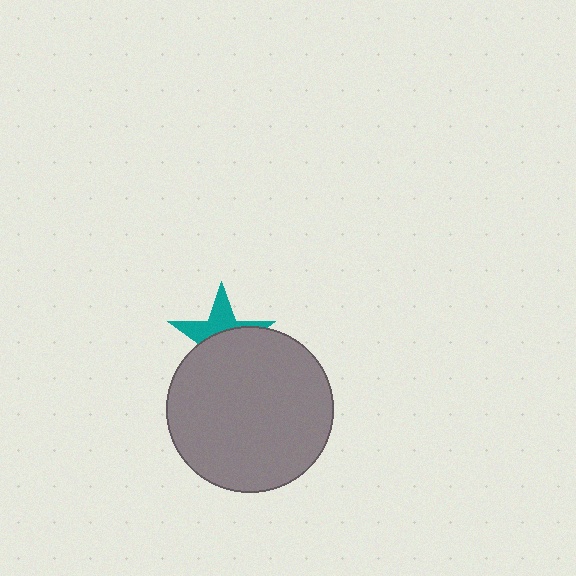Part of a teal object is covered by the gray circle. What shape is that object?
It is a star.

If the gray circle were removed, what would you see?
You would see the complete teal star.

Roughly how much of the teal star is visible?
A small part of it is visible (roughly 41%).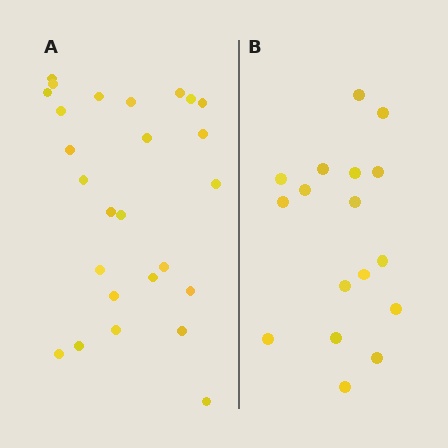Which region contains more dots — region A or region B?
Region A (the left region) has more dots.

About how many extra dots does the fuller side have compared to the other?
Region A has roughly 8 or so more dots than region B.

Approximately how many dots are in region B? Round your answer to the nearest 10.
About 20 dots. (The exact count is 17, which rounds to 20.)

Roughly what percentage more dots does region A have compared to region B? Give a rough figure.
About 55% more.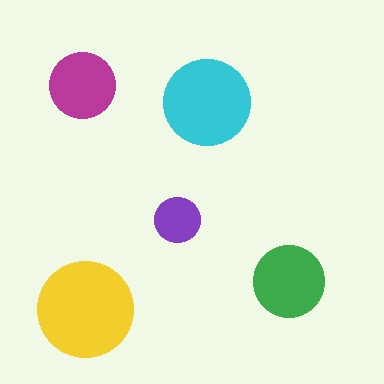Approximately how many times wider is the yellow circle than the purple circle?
About 2 times wider.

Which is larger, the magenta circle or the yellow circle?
The yellow one.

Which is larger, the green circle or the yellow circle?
The yellow one.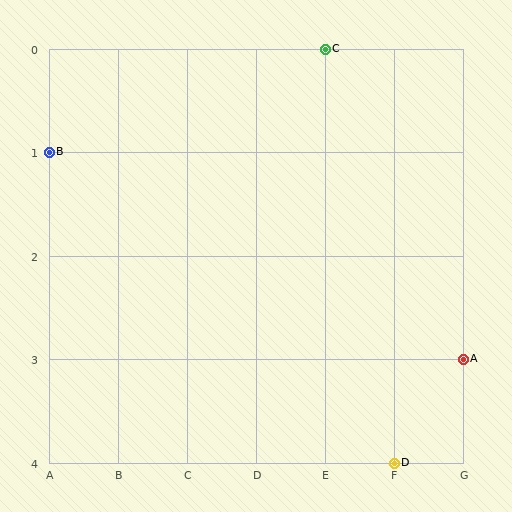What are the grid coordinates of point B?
Point B is at grid coordinates (A, 1).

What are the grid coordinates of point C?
Point C is at grid coordinates (E, 0).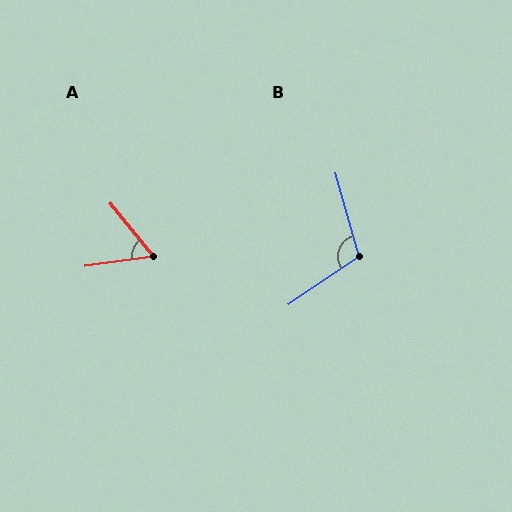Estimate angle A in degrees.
Approximately 60 degrees.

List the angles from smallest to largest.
A (60°), B (109°).